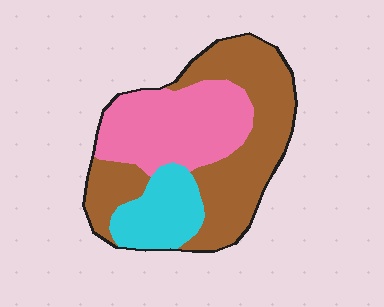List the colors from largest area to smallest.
From largest to smallest: brown, pink, cyan.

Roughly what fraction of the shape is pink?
Pink takes up between a third and a half of the shape.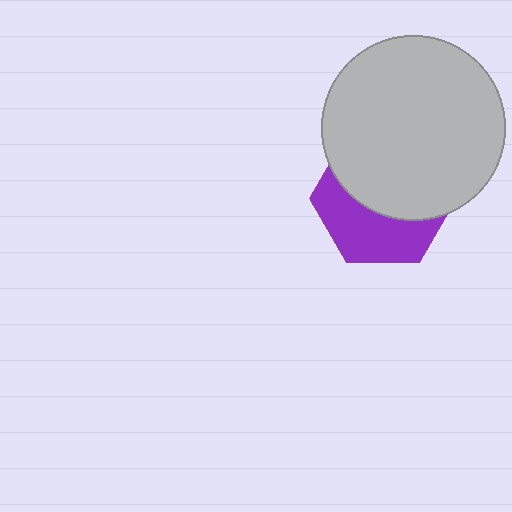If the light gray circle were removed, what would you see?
You would see the complete purple hexagon.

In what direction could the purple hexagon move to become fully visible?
The purple hexagon could move down. That would shift it out from behind the light gray circle entirely.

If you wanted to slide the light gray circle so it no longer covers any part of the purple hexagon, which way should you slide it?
Slide it up — that is the most direct way to separate the two shapes.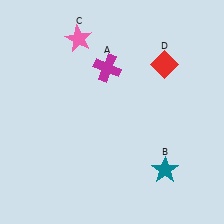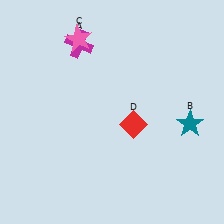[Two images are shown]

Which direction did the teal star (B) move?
The teal star (B) moved up.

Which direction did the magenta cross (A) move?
The magenta cross (A) moved left.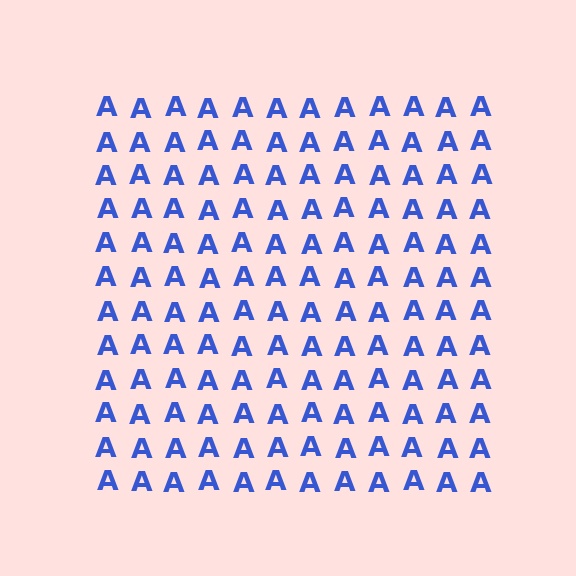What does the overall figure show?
The overall figure shows a square.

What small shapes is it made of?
It is made of small letter A's.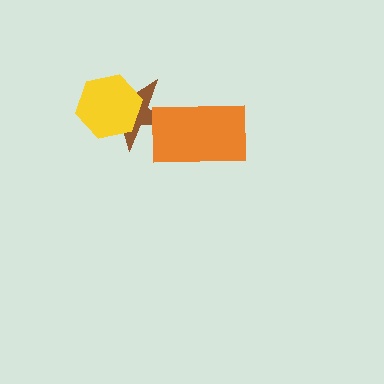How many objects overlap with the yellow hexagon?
1 object overlaps with the yellow hexagon.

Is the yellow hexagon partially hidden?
No, no other shape covers it.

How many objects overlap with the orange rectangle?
1 object overlaps with the orange rectangle.